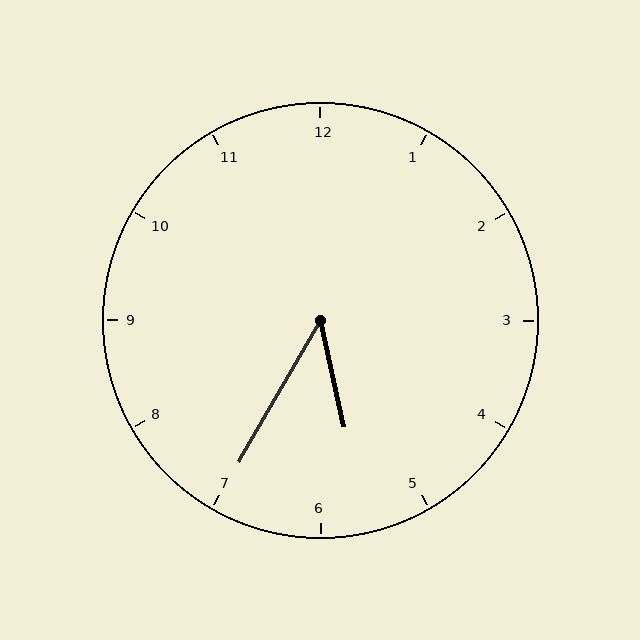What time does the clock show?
5:35.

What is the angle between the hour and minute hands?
Approximately 42 degrees.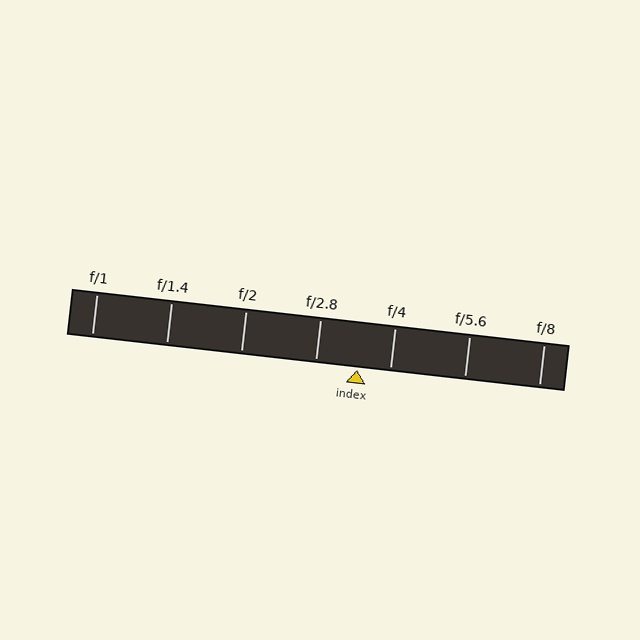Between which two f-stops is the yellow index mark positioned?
The index mark is between f/2.8 and f/4.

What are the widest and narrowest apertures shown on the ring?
The widest aperture shown is f/1 and the narrowest is f/8.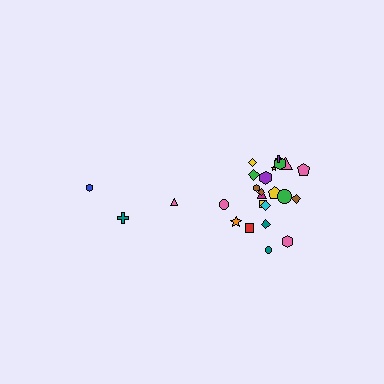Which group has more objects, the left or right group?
The right group.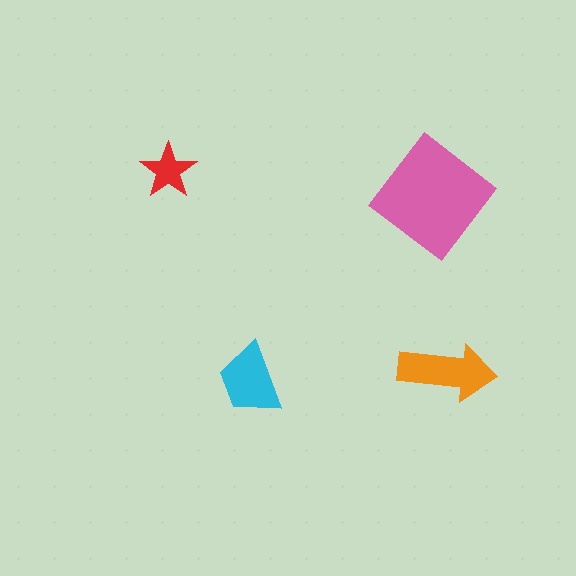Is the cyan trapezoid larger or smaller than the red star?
Larger.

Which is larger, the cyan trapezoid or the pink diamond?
The pink diamond.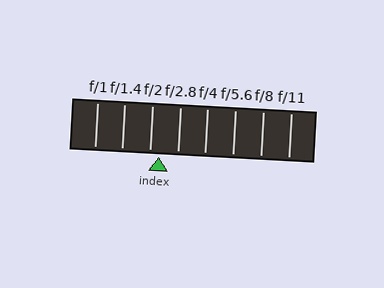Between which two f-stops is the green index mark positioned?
The index mark is between f/2 and f/2.8.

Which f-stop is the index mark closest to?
The index mark is closest to f/2.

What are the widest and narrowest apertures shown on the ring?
The widest aperture shown is f/1 and the narrowest is f/11.